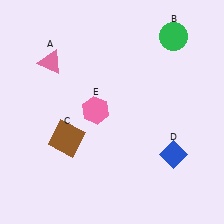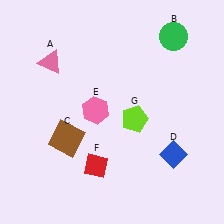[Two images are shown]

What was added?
A red diamond (F), a lime pentagon (G) were added in Image 2.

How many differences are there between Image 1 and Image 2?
There are 2 differences between the two images.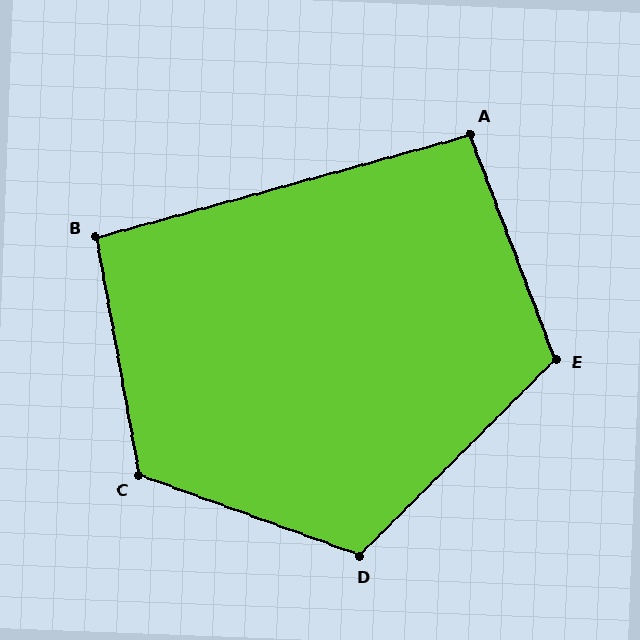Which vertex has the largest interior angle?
C, at approximately 120 degrees.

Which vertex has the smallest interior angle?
B, at approximately 95 degrees.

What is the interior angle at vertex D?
Approximately 115 degrees (obtuse).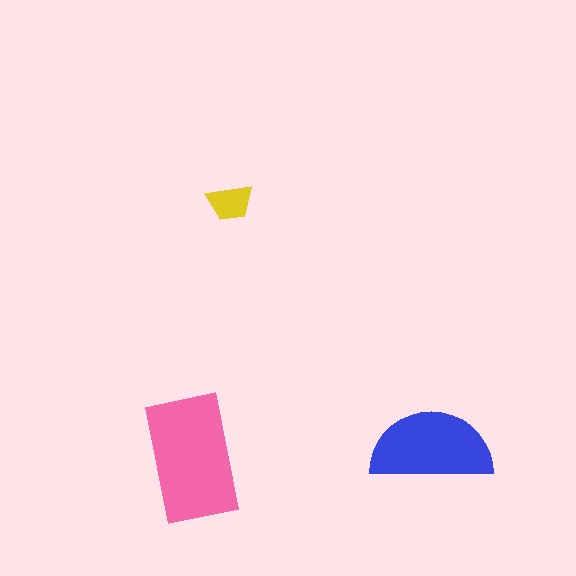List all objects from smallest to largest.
The yellow trapezoid, the blue semicircle, the pink rectangle.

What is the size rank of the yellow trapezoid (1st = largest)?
3rd.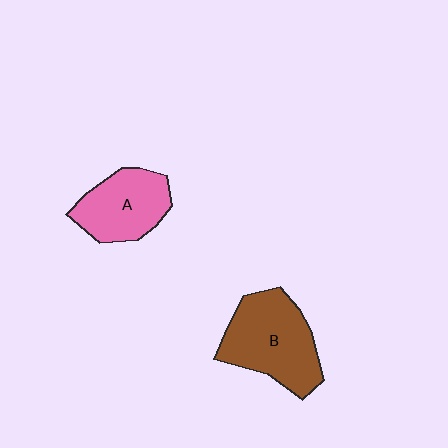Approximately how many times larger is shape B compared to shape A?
Approximately 1.3 times.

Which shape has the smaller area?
Shape A (pink).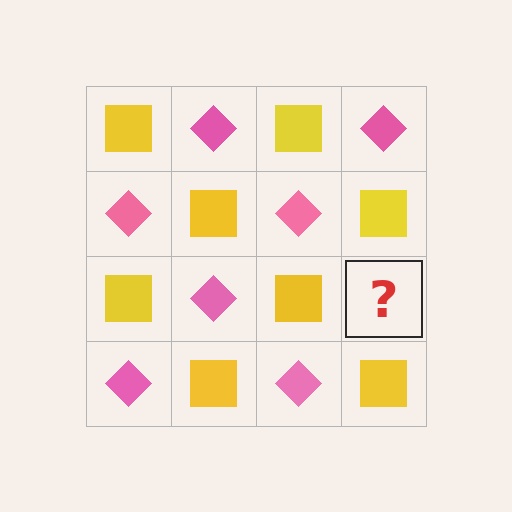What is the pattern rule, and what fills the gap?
The rule is that it alternates yellow square and pink diamond in a checkerboard pattern. The gap should be filled with a pink diamond.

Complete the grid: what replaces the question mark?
The question mark should be replaced with a pink diamond.